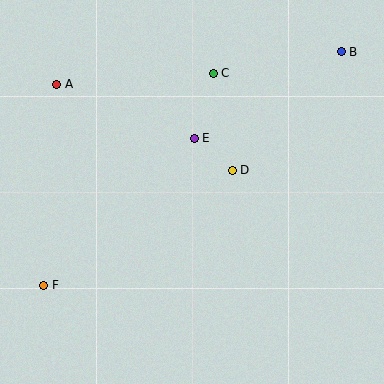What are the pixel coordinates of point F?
Point F is at (44, 285).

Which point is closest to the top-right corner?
Point B is closest to the top-right corner.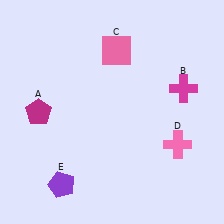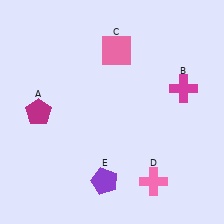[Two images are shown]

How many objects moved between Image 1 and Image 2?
2 objects moved between the two images.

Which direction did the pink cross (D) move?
The pink cross (D) moved down.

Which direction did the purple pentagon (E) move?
The purple pentagon (E) moved right.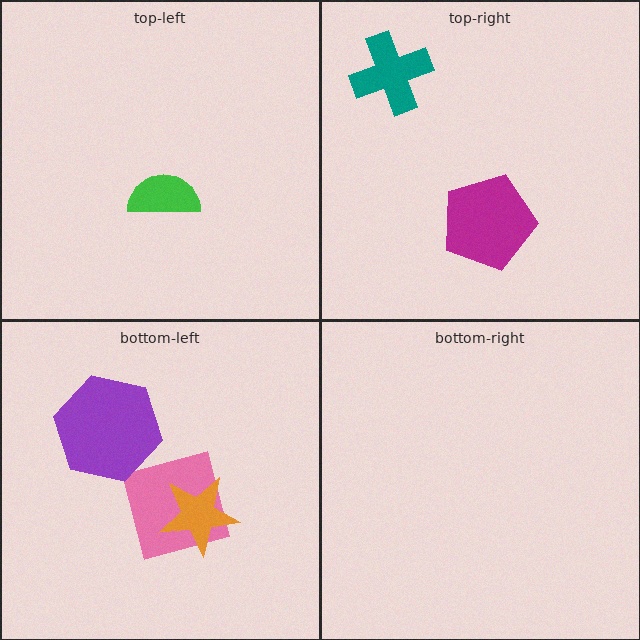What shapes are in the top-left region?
The green semicircle.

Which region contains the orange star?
The bottom-left region.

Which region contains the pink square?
The bottom-left region.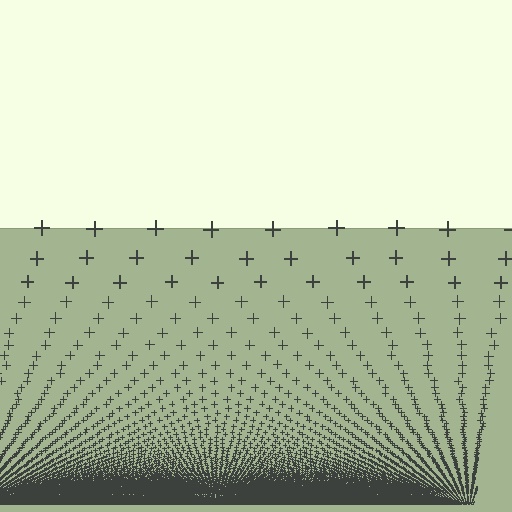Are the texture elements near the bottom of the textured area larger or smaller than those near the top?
Smaller. The gradient is inverted — elements near the bottom are smaller and denser.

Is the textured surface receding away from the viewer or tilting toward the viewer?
The surface appears to tilt toward the viewer. Texture elements get larger and sparser toward the top.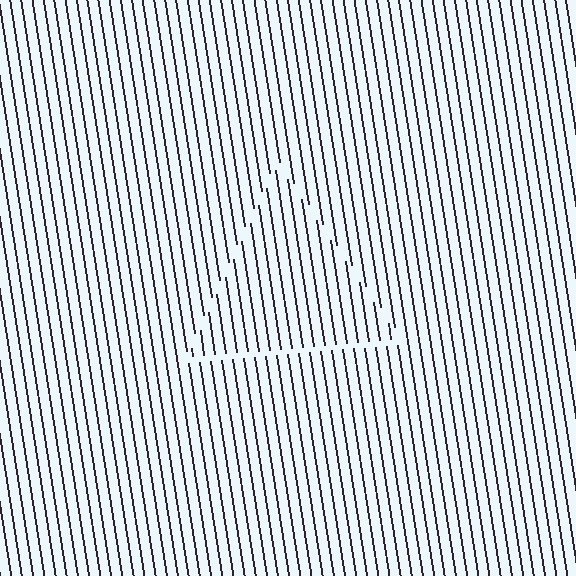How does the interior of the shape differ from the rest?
The interior of the shape contains the same grating, shifted by half a period — the contour is defined by the phase discontinuity where line-ends from the inner and outer gratings abut.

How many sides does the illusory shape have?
3 sides — the line-ends trace a triangle.